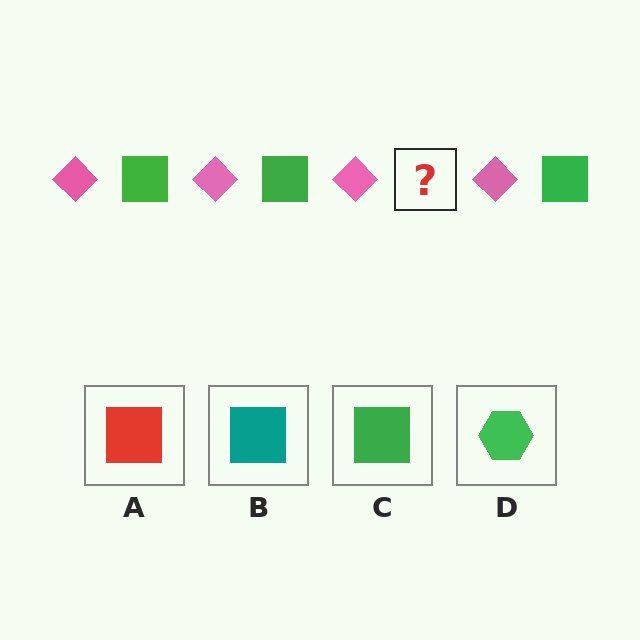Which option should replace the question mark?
Option C.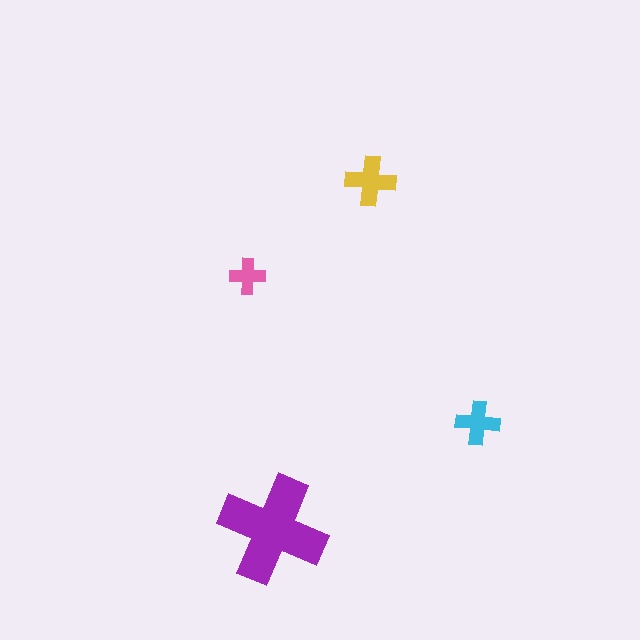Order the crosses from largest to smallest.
the purple one, the yellow one, the cyan one, the pink one.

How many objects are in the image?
There are 4 objects in the image.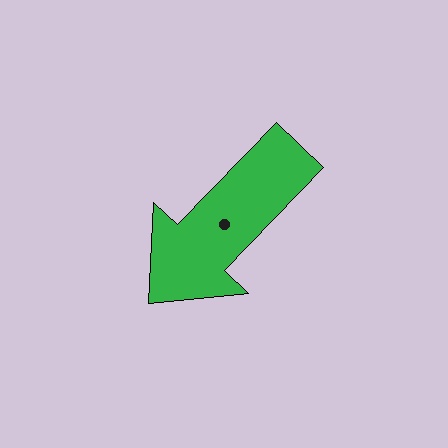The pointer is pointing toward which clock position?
Roughly 7 o'clock.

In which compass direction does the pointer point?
Southwest.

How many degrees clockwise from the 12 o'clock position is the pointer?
Approximately 224 degrees.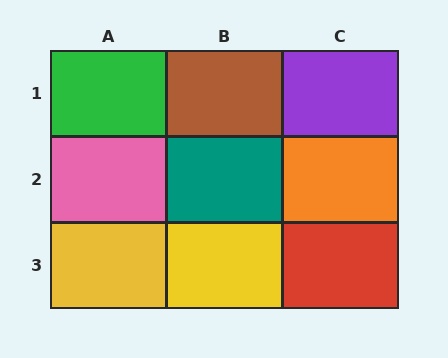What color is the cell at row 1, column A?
Green.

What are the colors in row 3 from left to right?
Yellow, yellow, red.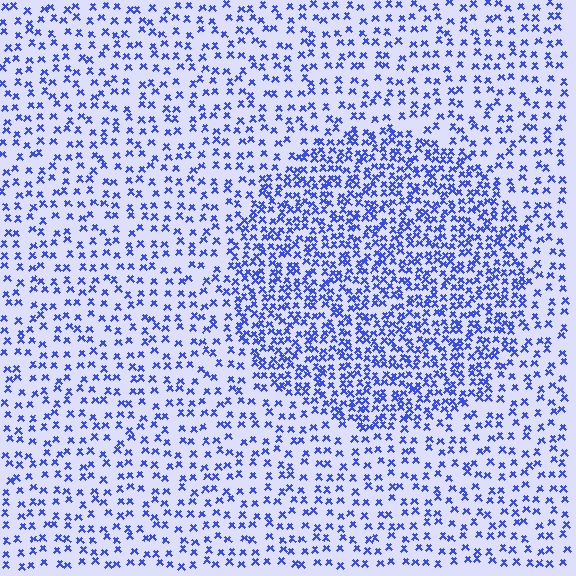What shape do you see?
I see a circle.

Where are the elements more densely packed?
The elements are more densely packed inside the circle boundary.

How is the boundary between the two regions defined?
The boundary is defined by a change in element density (approximately 2.1x ratio). All elements are the same color, size, and shape.